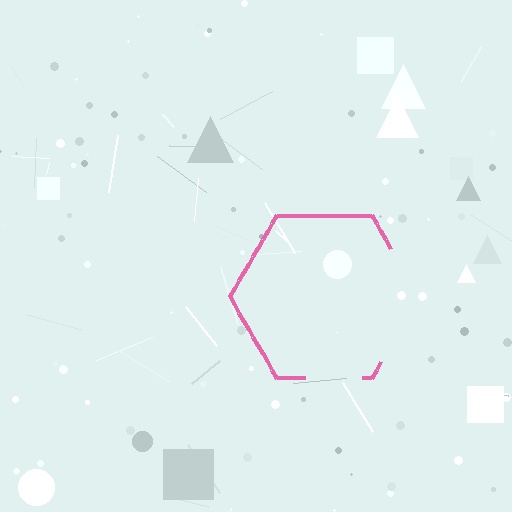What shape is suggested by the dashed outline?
The dashed outline suggests a hexagon.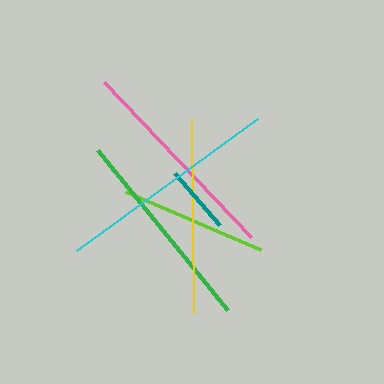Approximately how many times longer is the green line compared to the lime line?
The green line is approximately 1.4 times the length of the lime line.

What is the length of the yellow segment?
The yellow segment is approximately 194 pixels long.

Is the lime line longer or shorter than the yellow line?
The yellow line is longer than the lime line.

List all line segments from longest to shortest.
From longest to shortest: cyan, pink, green, yellow, lime, teal.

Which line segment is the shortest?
The teal line is the shortest at approximately 69 pixels.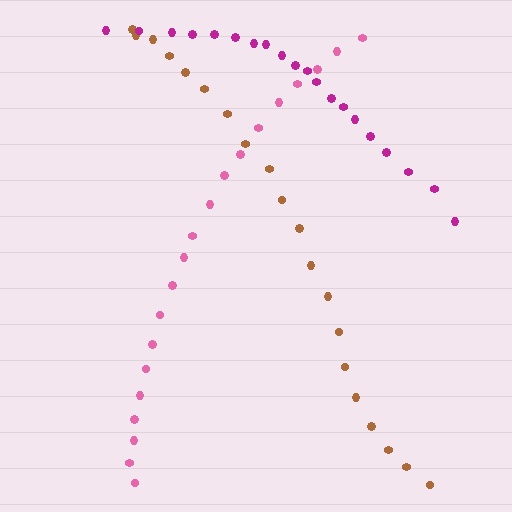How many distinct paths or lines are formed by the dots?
There are 3 distinct paths.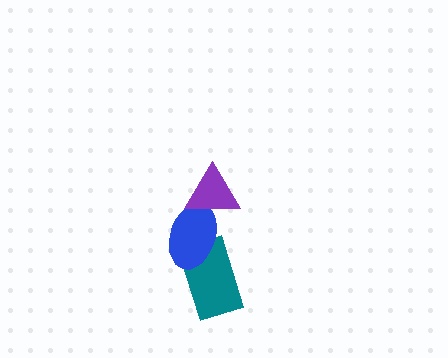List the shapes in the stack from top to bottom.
From top to bottom: the purple triangle, the blue ellipse, the teal rectangle.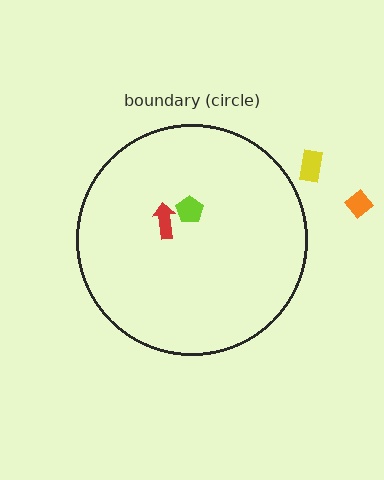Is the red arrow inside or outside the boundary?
Inside.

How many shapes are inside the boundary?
2 inside, 2 outside.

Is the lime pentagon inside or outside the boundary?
Inside.